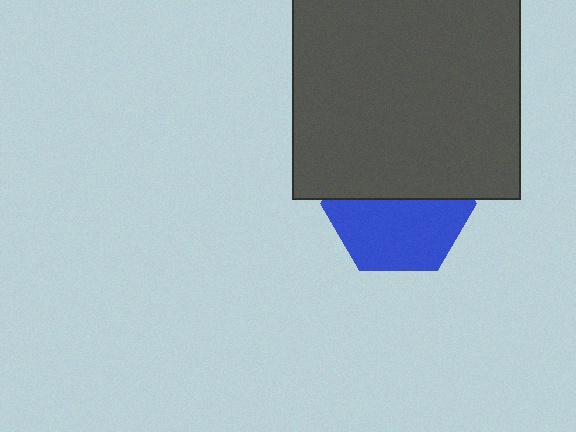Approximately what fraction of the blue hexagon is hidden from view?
Roughly 46% of the blue hexagon is hidden behind the dark gray square.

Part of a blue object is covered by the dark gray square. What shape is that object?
It is a hexagon.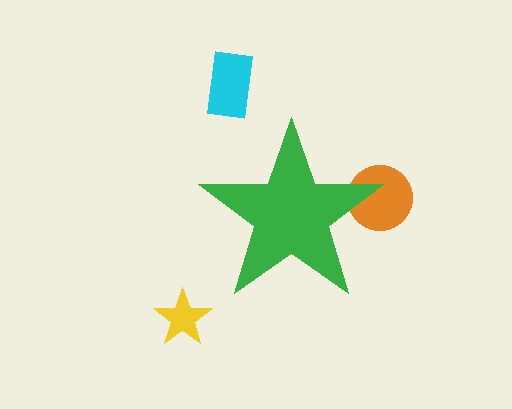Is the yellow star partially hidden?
No, the yellow star is fully visible.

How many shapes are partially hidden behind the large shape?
1 shape is partially hidden.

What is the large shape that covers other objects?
A green star.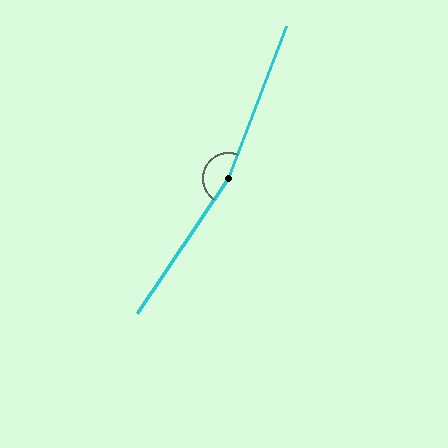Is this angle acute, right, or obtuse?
It is obtuse.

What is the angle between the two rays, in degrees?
Approximately 167 degrees.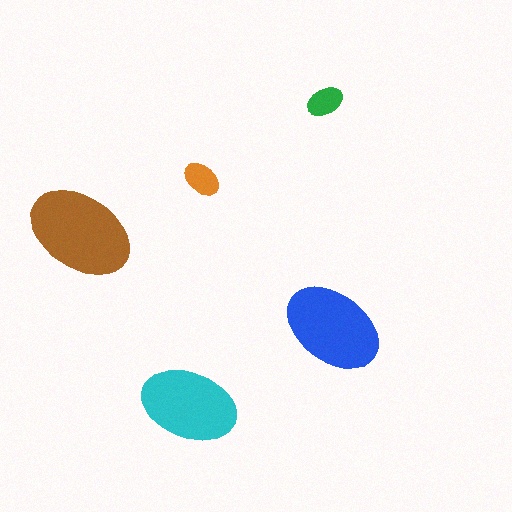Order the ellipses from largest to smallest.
the brown one, the blue one, the cyan one, the orange one, the green one.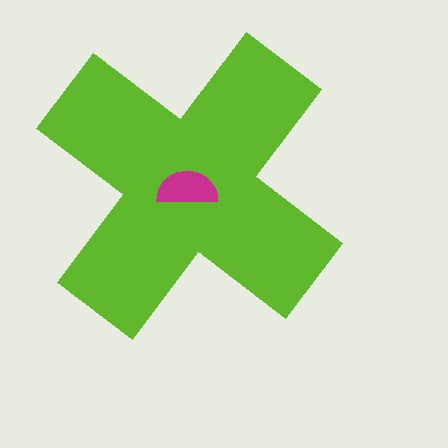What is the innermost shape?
The magenta semicircle.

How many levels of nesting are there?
2.